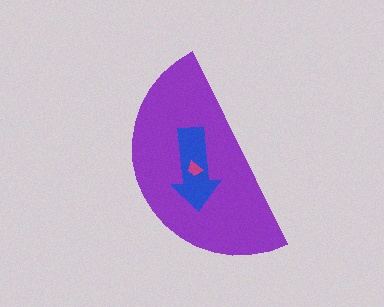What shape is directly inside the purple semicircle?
The blue arrow.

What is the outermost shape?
The purple semicircle.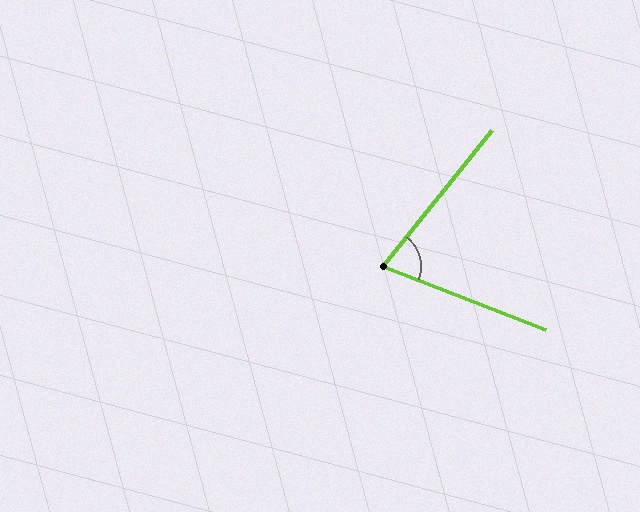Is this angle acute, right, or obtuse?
It is acute.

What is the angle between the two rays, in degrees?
Approximately 72 degrees.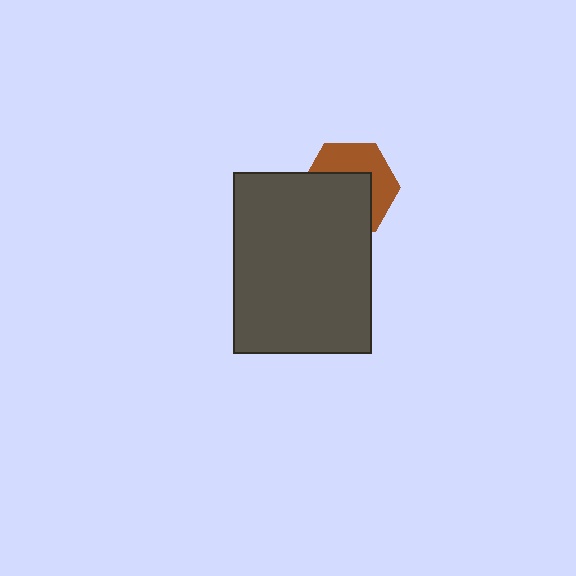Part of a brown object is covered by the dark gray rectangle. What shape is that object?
It is a hexagon.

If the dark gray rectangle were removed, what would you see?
You would see the complete brown hexagon.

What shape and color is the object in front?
The object in front is a dark gray rectangle.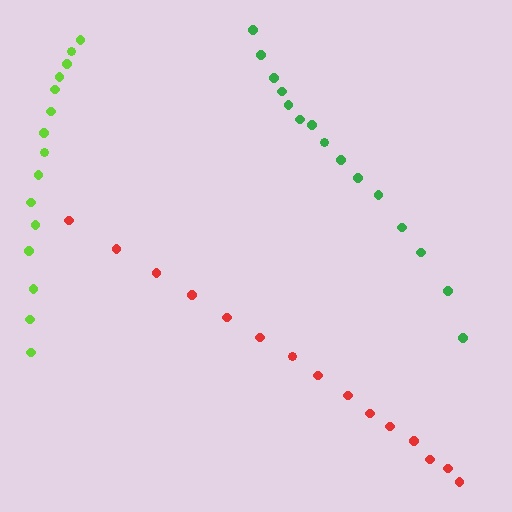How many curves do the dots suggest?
There are 3 distinct paths.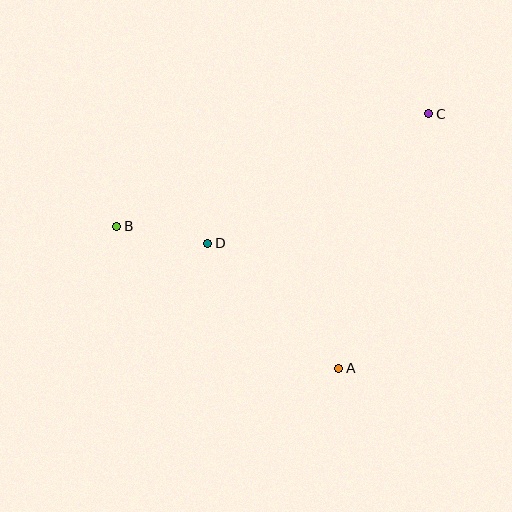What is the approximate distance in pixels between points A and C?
The distance between A and C is approximately 270 pixels.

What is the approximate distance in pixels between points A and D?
The distance between A and D is approximately 181 pixels.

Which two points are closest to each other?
Points B and D are closest to each other.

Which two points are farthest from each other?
Points B and C are farthest from each other.